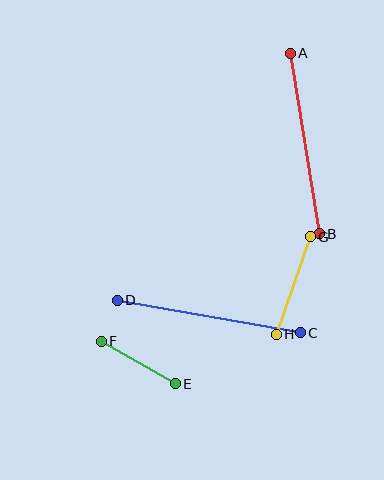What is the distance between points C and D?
The distance is approximately 186 pixels.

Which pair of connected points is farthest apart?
Points C and D are farthest apart.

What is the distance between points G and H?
The distance is approximately 103 pixels.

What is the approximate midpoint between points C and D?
The midpoint is at approximately (209, 316) pixels.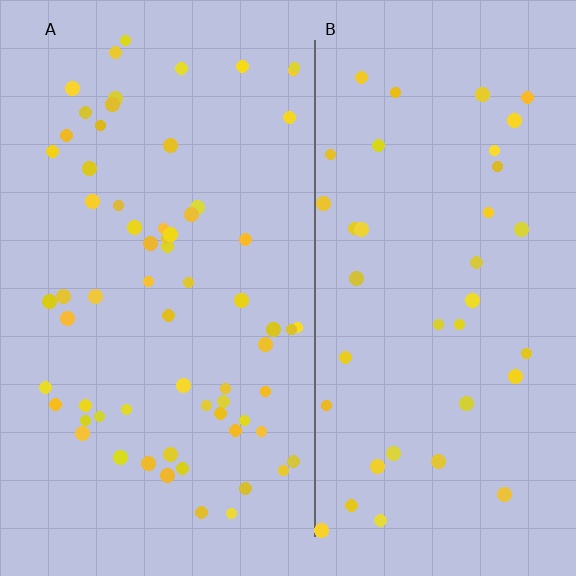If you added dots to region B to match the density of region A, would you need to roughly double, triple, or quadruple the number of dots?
Approximately double.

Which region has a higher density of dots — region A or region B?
A (the left).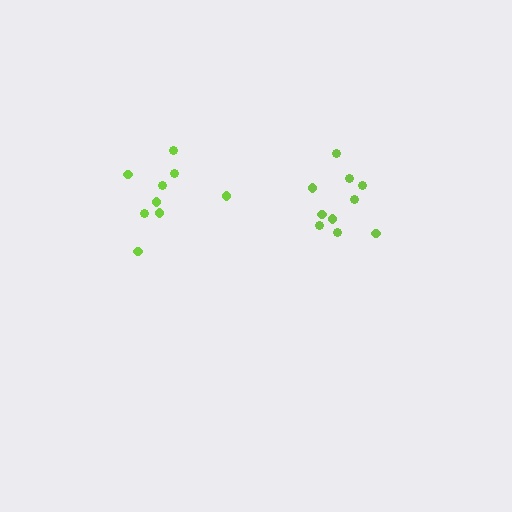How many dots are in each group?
Group 1: 9 dots, Group 2: 10 dots (19 total).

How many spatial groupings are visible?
There are 2 spatial groupings.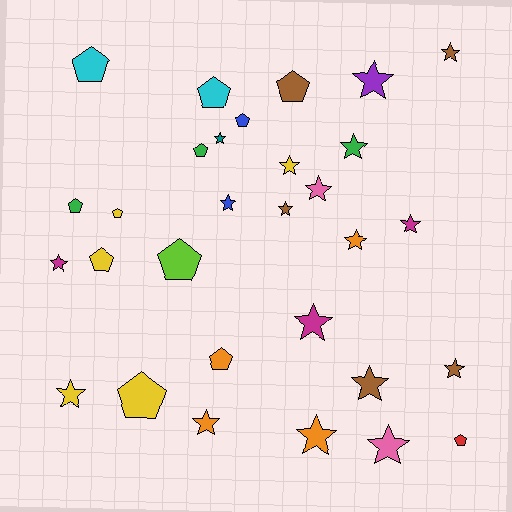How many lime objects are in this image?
There is 1 lime object.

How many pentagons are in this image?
There are 12 pentagons.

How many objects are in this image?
There are 30 objects.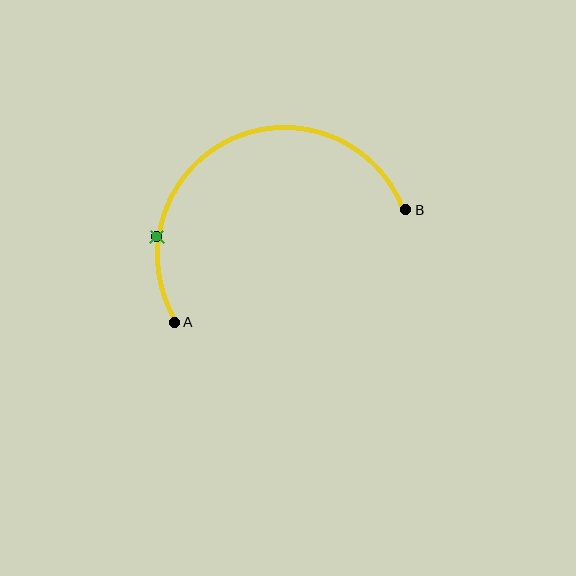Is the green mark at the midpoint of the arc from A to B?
No. The green mark lies on the arc but is closer to endpoint A. The arc midpoint would be at the point on the curve equidistant along the arc from both A and B.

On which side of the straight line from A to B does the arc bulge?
The arc bulges above the straight line connecting A and B.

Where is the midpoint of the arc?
The arc midpoint is the point on the curve farthest from the straight line joining A and B. It sits above that line.